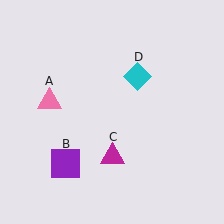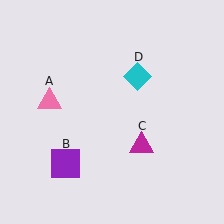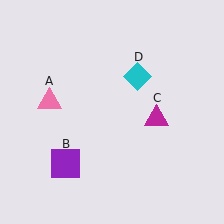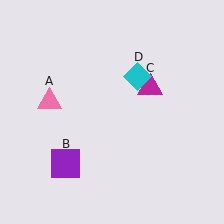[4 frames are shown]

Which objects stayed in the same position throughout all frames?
Pink triangle (object A) and purple square (object B) and cyan diamond (object D) remained stationary.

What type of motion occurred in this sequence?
The magenta triangle (object C) rotated counterclockwise around the center of the scene.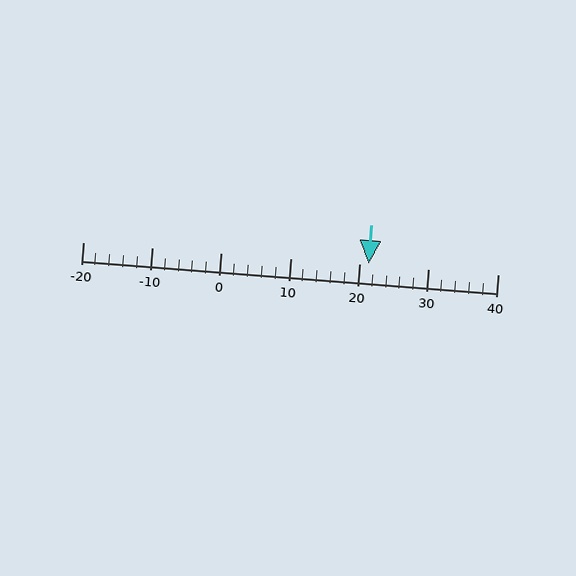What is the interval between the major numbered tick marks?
The major tick marks are spaced 10 units apart.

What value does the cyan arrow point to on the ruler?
The cyan arrow points to approximately 21.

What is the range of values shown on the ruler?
The ruler shows values from -20 to 40.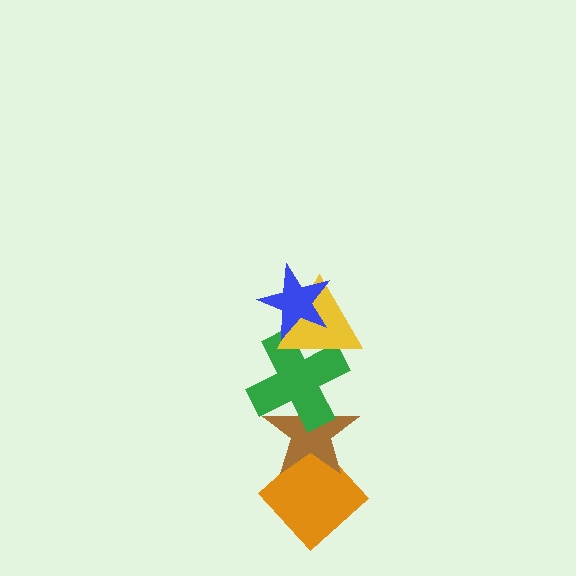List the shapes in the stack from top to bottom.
From top to bottom: the blue star, the yellow triangle, the green cross, the brown star, the orange diamond.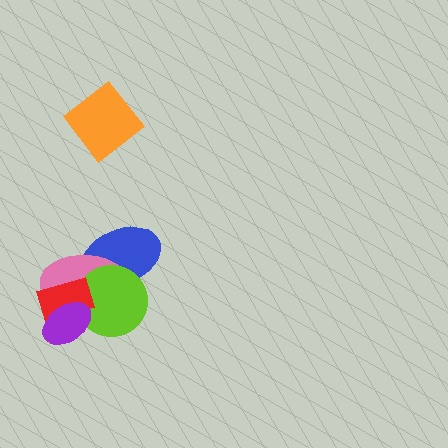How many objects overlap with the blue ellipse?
2 objects overlap with the blue ellipse.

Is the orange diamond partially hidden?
No, no other shape covers it.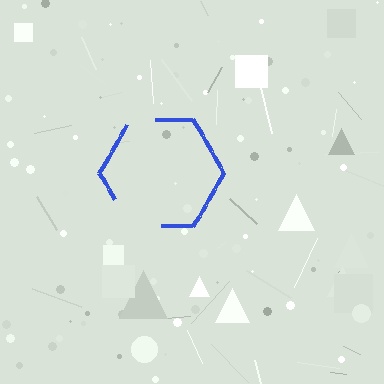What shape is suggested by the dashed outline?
The dashed outline suggests a hexagon.